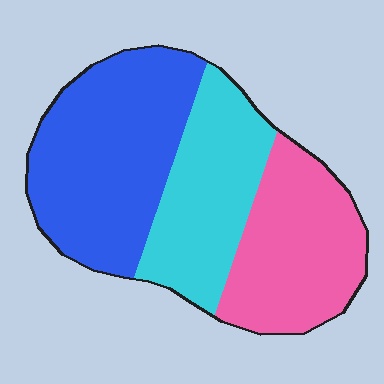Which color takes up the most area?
Blue, at roughly 40%.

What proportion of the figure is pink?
Pink covers 30% of the figure.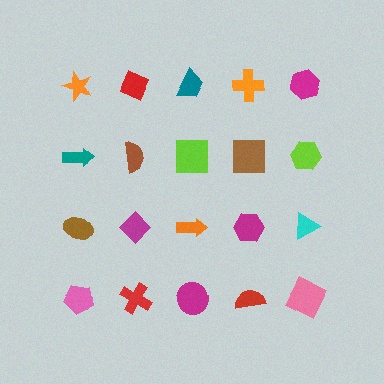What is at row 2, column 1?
A teal arrow.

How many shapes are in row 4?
5 shapes.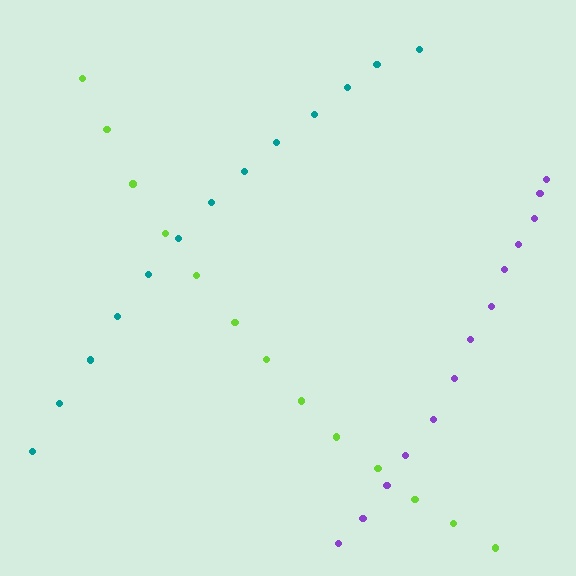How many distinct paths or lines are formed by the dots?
There are 3 distinct paths.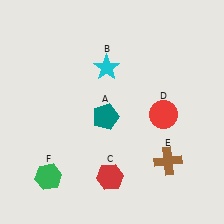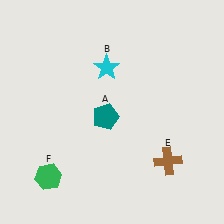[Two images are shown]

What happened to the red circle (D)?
The red circle (D) was removed in Image 2. It was in the bottom-right area of Image 1.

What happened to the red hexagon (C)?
The red hexagon (C) was removed in Image 2. It was in the bottom-left area of Image 1.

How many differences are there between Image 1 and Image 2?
There are 2 differences between the two images.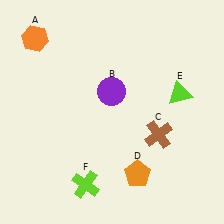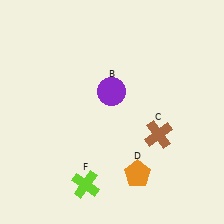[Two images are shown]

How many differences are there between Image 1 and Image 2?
There are 2 differences between the two images.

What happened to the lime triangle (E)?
The lime triangle (E) was removed in Image 2. It was in the top-right area of Image 1.